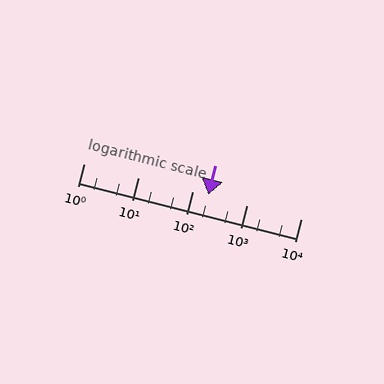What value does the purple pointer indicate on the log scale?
The pointer indicates approximately 200.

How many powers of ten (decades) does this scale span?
The scale spans 4 decades, from 1 to 10000.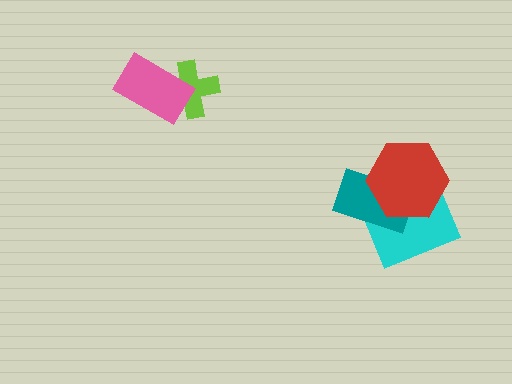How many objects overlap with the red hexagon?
2 objects overlap with the red hexagon.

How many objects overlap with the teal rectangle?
2 objects overlap with the teal rectangle.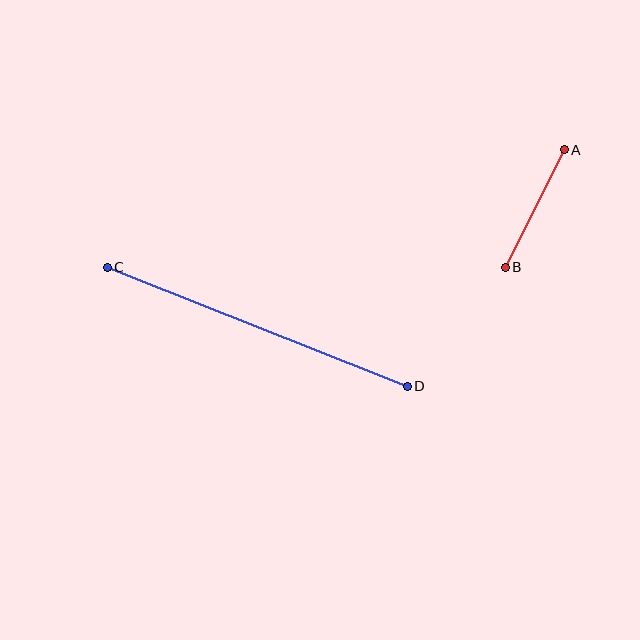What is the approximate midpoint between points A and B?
The midpoint is at approximately (535, 208) pixels.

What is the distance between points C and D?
The distance is approximately 323 pixels.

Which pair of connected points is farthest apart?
Points C and D are farthest apart.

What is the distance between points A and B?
The distance is approximately 132 pixels.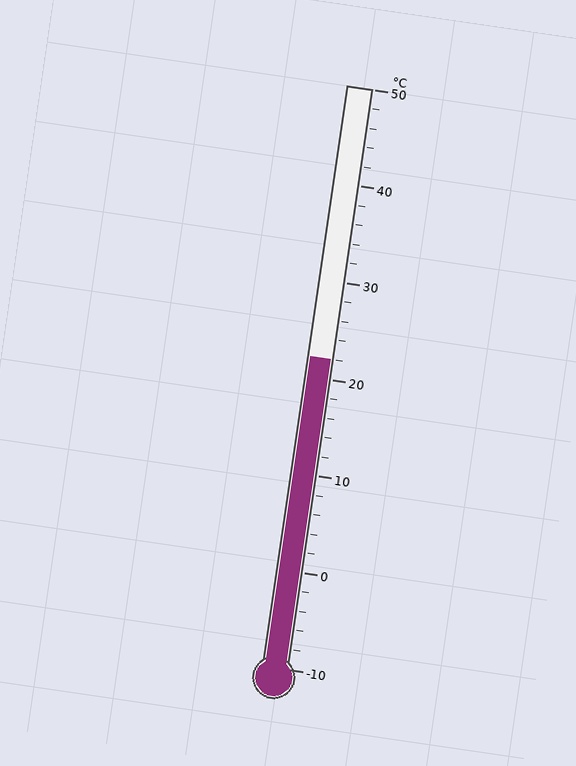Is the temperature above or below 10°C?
The temperature is above 10°C.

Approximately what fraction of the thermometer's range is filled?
The thermometer is filled to approximately 55% of its range.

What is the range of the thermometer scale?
The thermometer scale ranges from -10°C to 50°C.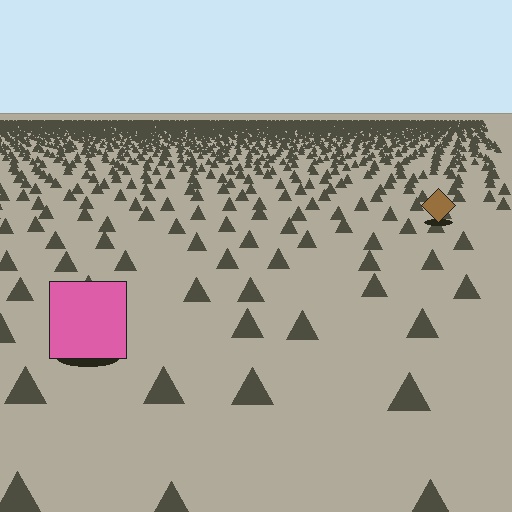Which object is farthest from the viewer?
The brown diamond is farthest from the viewer. It appears smaller and the ground texture around it is denser.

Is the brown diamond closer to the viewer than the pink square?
No. The pink square is closer — you can tell from the texture gradient: the ground texture is coarser near it.